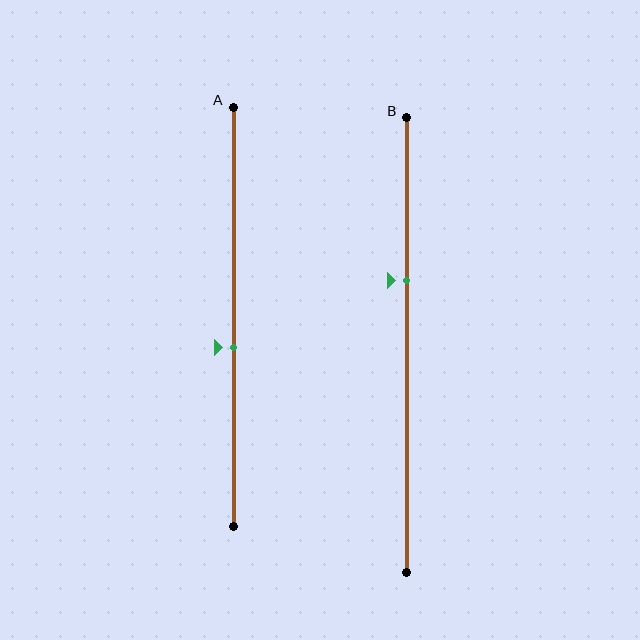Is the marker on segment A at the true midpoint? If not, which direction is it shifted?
No, the marker on segment A is shifted downward by about 7% of the segment length.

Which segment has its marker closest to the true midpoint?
Segment A has its marker closest to the true midpoint.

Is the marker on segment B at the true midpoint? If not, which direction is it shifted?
No, the marker on segment B is shifted upward by about 14% of the segment length.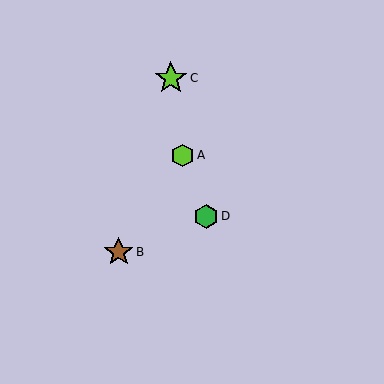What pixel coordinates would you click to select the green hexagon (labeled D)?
Click at (206, 216) to select the green hexagon D.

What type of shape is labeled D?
Shape D is a green hexagon.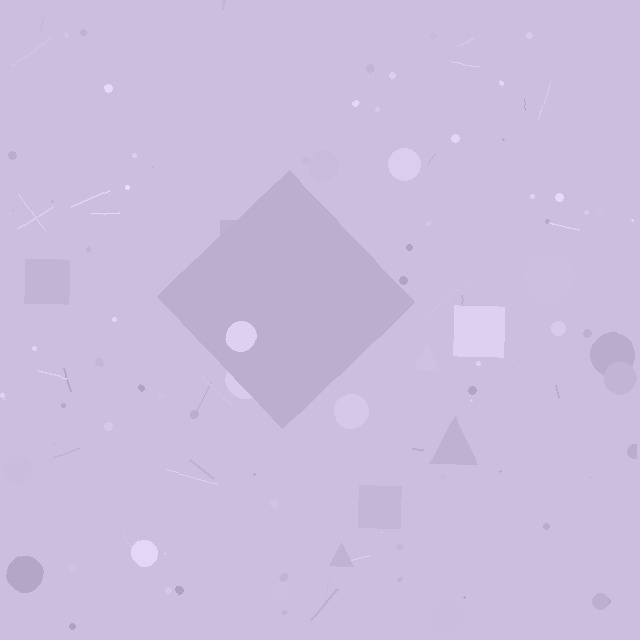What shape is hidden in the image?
A diamond is hidden in the image.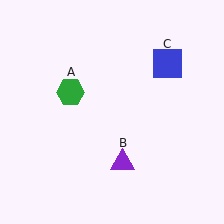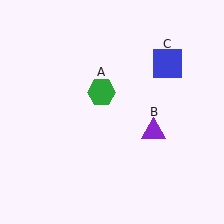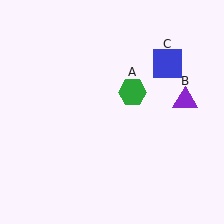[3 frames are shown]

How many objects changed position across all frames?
2 objects changed position: green hexagon (object A), purple triangle (object B).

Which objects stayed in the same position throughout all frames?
Blue square (object C) remained stationary.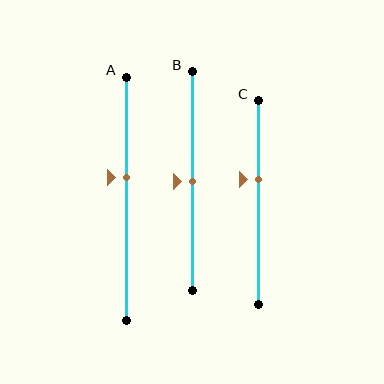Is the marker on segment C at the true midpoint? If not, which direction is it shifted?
No, the marker on segment C is shifted upward by about 12% of the segment length.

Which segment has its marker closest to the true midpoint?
Segment B has its marker closest to the true midpoint.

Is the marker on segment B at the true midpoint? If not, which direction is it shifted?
Yes, the marker on segment B is at the true midpoint.